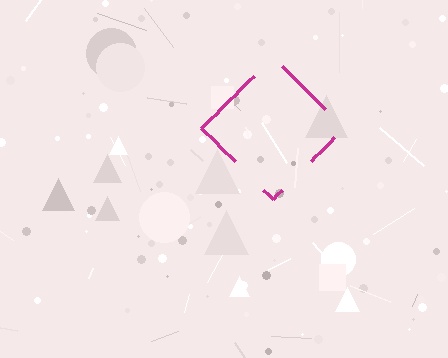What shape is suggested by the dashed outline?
The dashed outline suggests a diamond.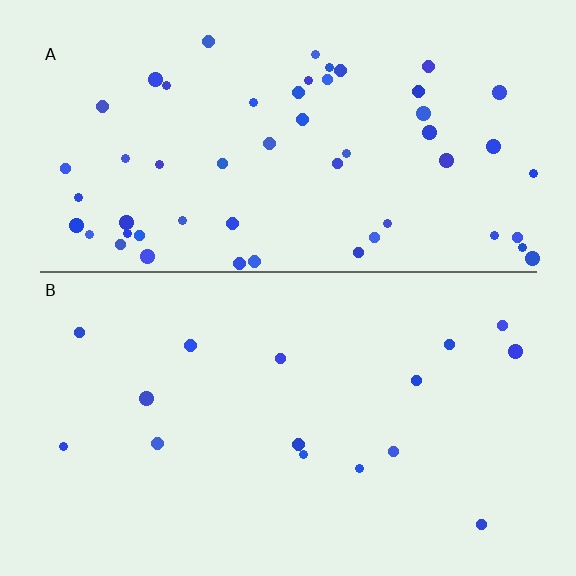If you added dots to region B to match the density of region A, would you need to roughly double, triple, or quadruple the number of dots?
Approximately quadruple.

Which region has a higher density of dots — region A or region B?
A (the top).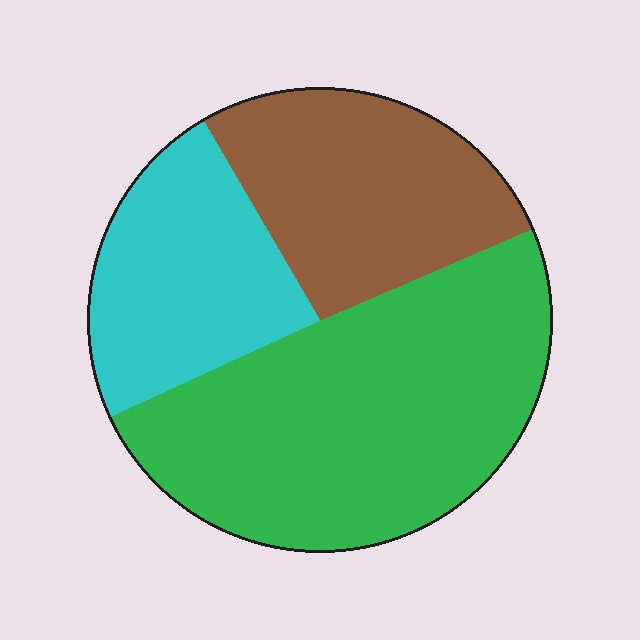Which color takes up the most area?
Green, at roughly 50%.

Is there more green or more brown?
Green.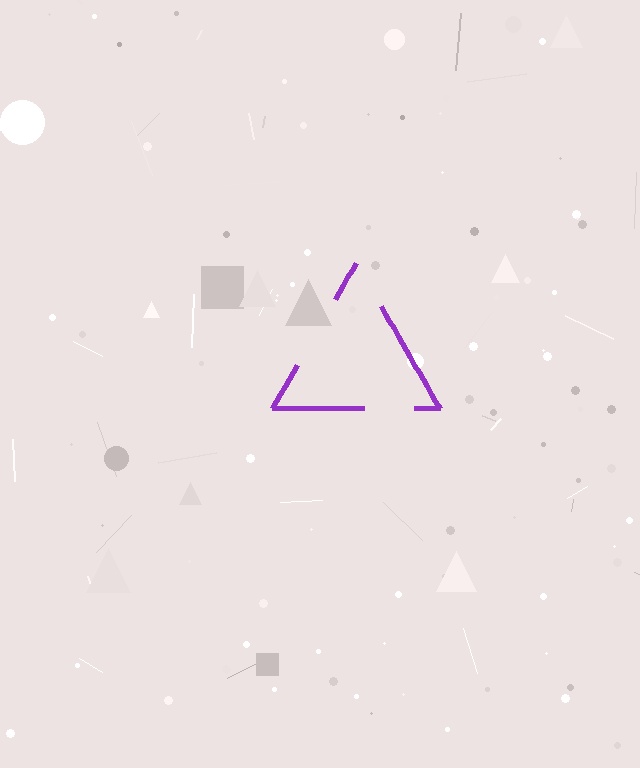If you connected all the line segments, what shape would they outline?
They would outline a triangle.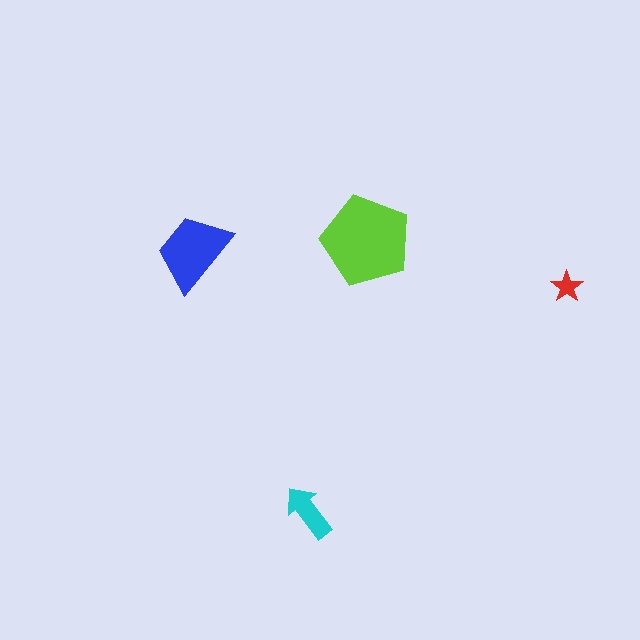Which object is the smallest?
The red star.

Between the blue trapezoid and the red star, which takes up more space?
The blue trapezoid.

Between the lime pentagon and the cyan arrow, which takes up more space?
The lime pentagon.